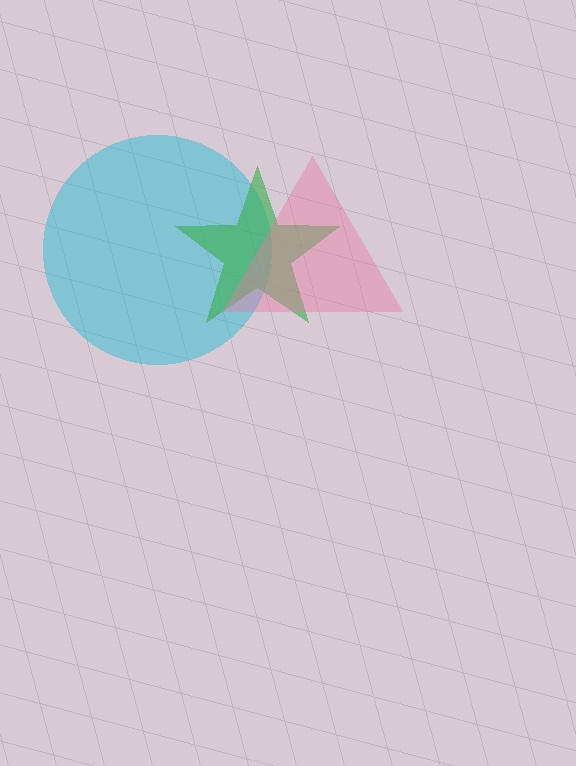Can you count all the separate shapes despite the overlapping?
Yes, there are 3 separate shapes.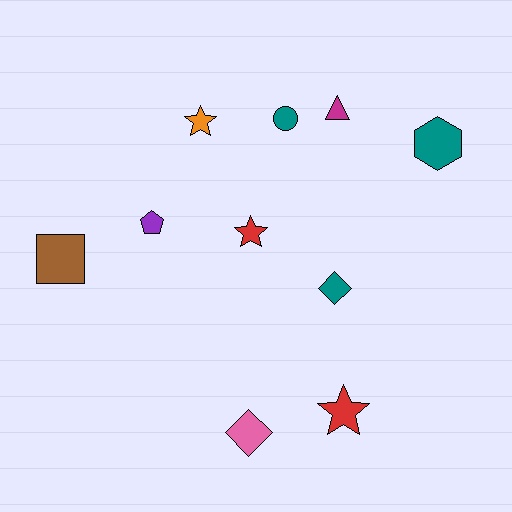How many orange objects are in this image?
There is 1 orange object.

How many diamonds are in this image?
There are 2 diamonds.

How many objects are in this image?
There are 10 objects.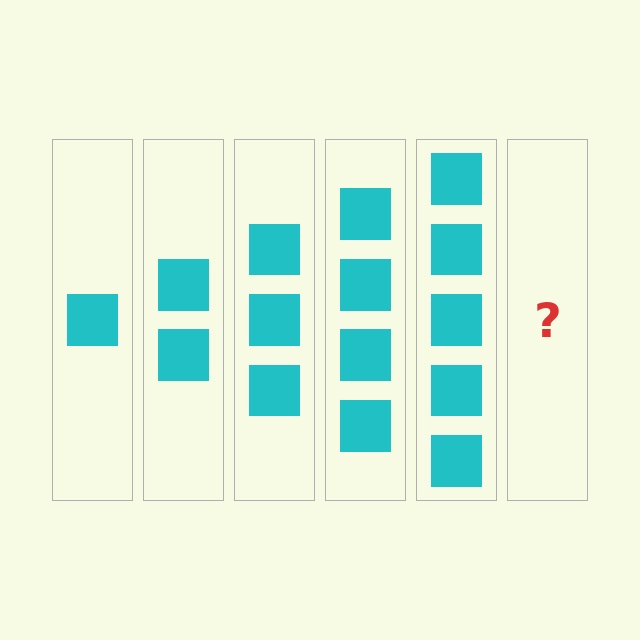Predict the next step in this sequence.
The next step is 6 squares.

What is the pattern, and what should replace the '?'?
The pattern is that each step adds one more square. The '?' should be 6 squares.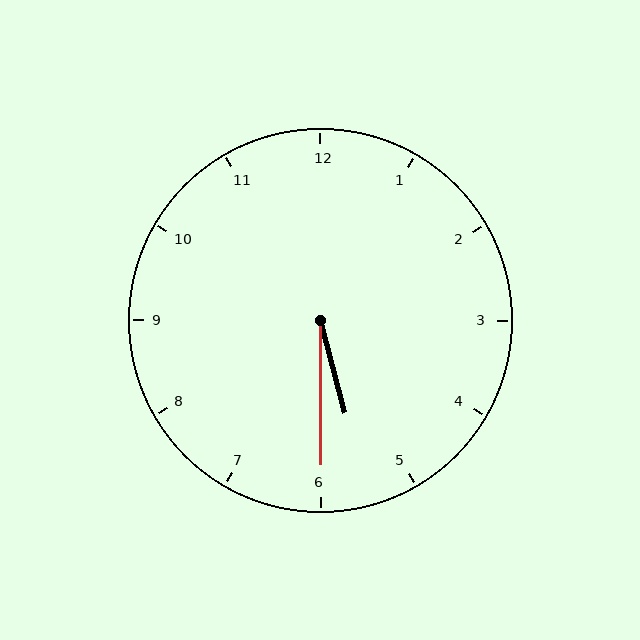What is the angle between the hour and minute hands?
Approximately 15 degrees.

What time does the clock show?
5:30.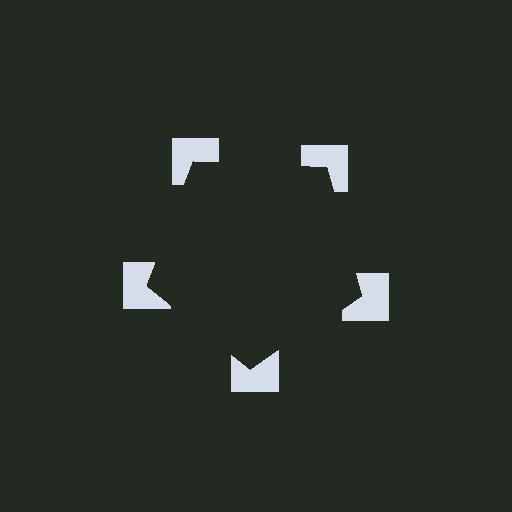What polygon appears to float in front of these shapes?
An illusory pentagon — its edges are inferred from the aligned wedge cuts in the notched squares, not physically drawn.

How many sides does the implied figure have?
5 sides.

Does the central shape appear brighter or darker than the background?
It typically appears slightly darker than the background, even though no actual brightness change is drawn.